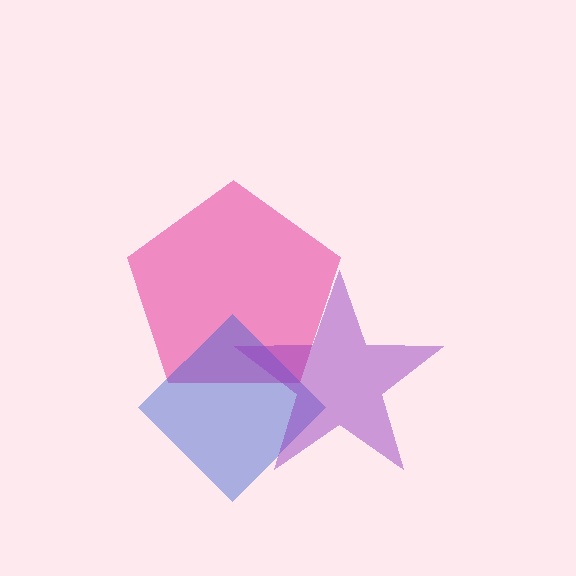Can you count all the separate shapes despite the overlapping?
Yes, there are 3 separate shapes.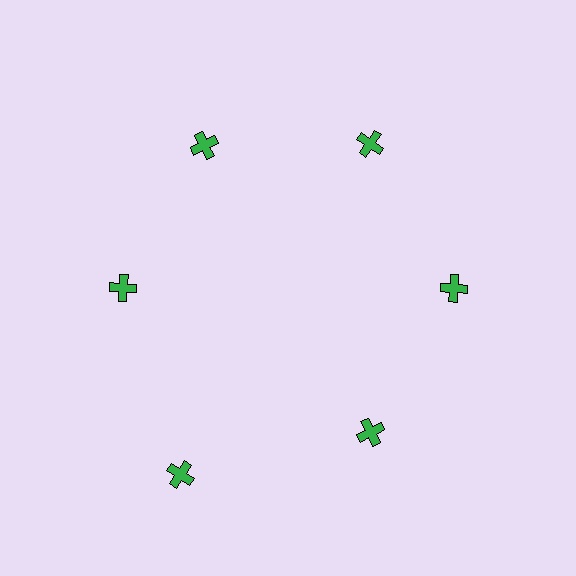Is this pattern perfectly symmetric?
No. The 6 green crosses are arranged in a ring, but one element near the 7 o'clock position is pushed outward from the center, breaking the 6-fold rotational symmetry.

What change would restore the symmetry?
The symmetry would be restored by moving it inward, back onto the ring so that all 6 crosses sit at equal angles and equal distance from the center.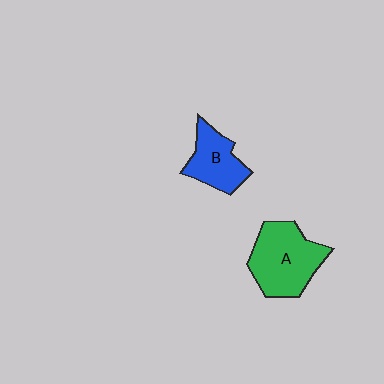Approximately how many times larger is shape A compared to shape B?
Approximately 1.6 times.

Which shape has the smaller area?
Shape B (blue).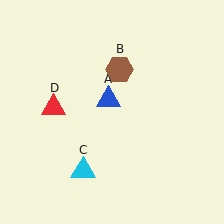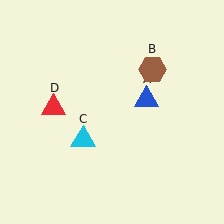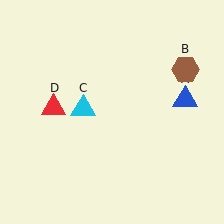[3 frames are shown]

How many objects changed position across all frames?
3 objects changed position: blue triangle (object A), brown hexagon (object B), cyan triangle (object C).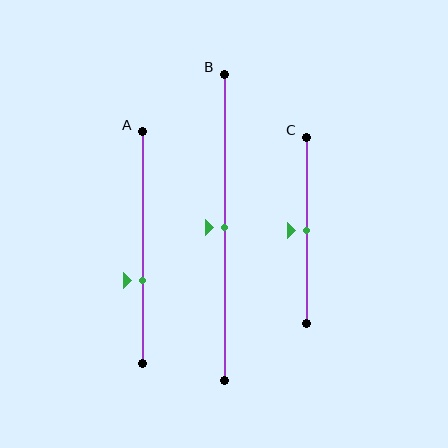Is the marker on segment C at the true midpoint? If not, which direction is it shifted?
Yes, the marker on segment C is at the true midpoint.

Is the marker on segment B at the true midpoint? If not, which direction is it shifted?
Yes, the marker on segment B is at the true midpoint.